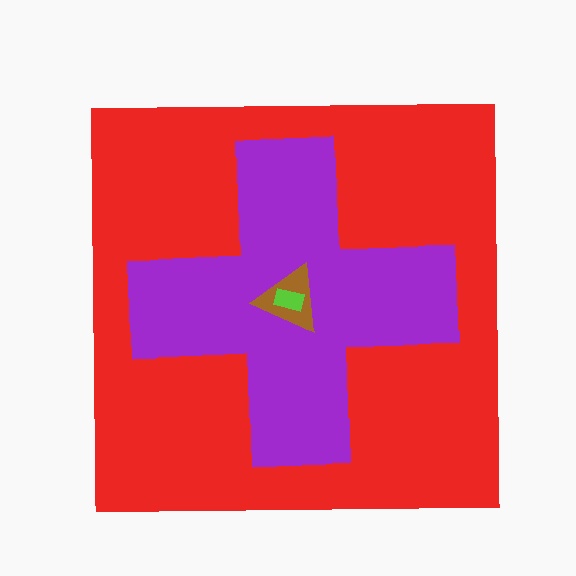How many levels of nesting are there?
4.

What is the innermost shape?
The lime rectangle.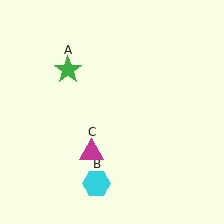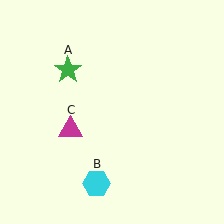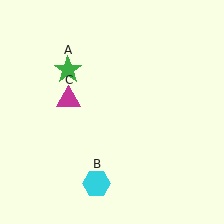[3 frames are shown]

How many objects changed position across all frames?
1 object changed position: magenta triangle (object C).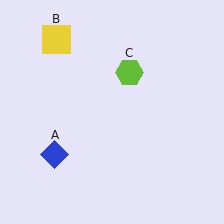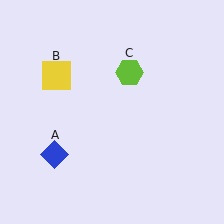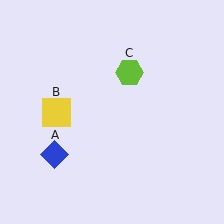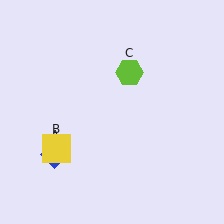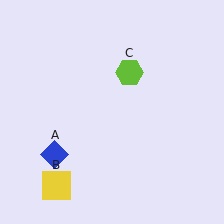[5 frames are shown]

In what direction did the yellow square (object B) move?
The yellow square (object B) moved down.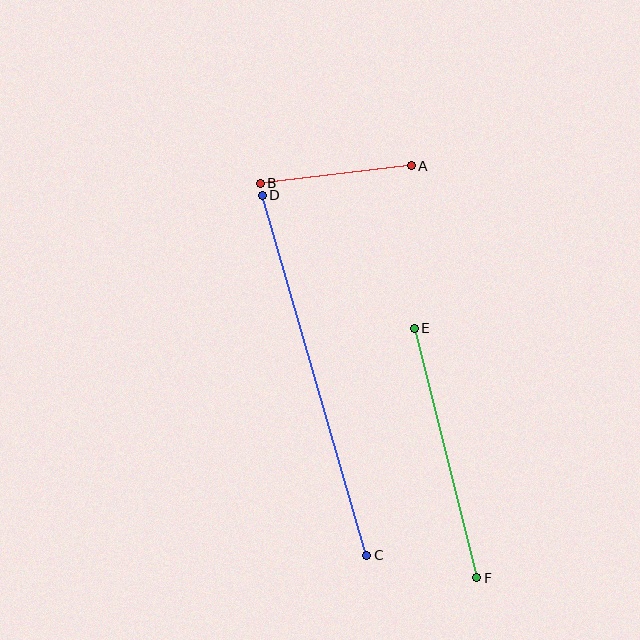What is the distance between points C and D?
The distance is approximately 375 pixels.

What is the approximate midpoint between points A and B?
The midpoint is at approximately (336, 175) pixels.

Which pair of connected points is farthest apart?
Points C and D are farthest apart.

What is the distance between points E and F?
The distance is approximately 257 pixels.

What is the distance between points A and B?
The distance is approximately 152 pixels.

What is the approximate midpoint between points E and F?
The midpoint is at approximately (446, 453) pixels.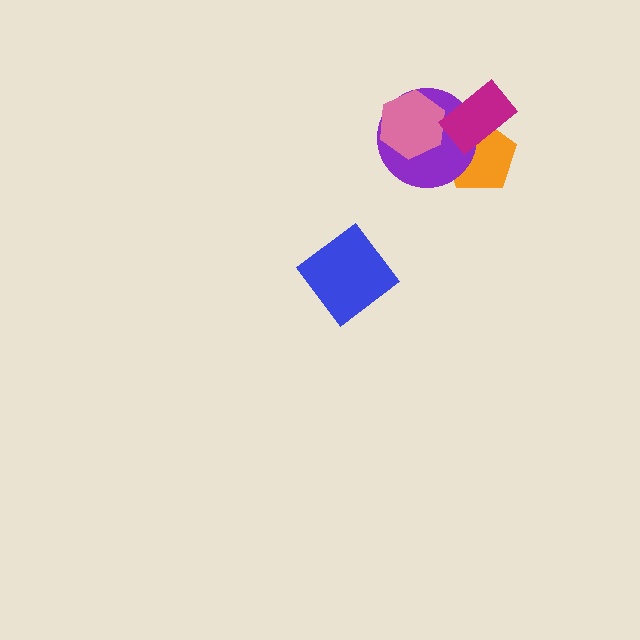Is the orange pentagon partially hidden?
Yes, it is partially covered by another shape.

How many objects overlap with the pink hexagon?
1 object overlaps with the pink hexagon.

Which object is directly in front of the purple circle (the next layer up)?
The pink hexagon is directly in front of the purple circle.